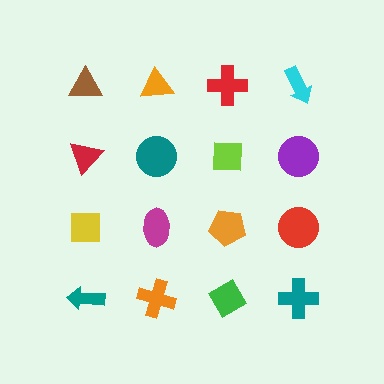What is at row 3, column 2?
A magenta ellipse.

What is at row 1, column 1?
A brown triangle.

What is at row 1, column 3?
A red cross.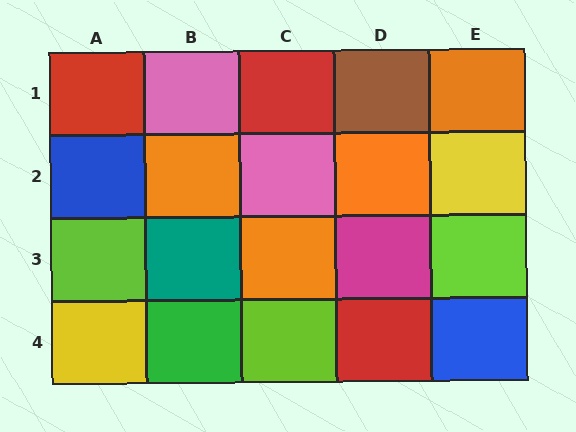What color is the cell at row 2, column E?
Yellow.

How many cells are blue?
2 cells are blue.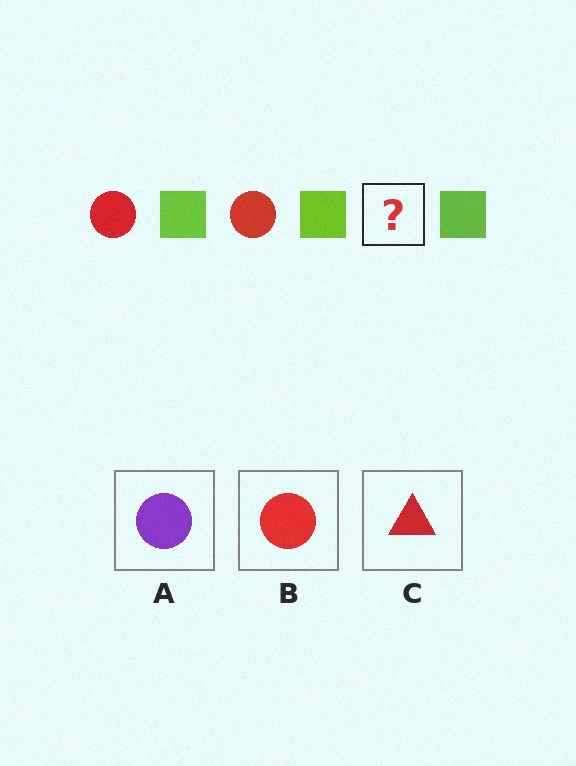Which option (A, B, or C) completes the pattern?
B.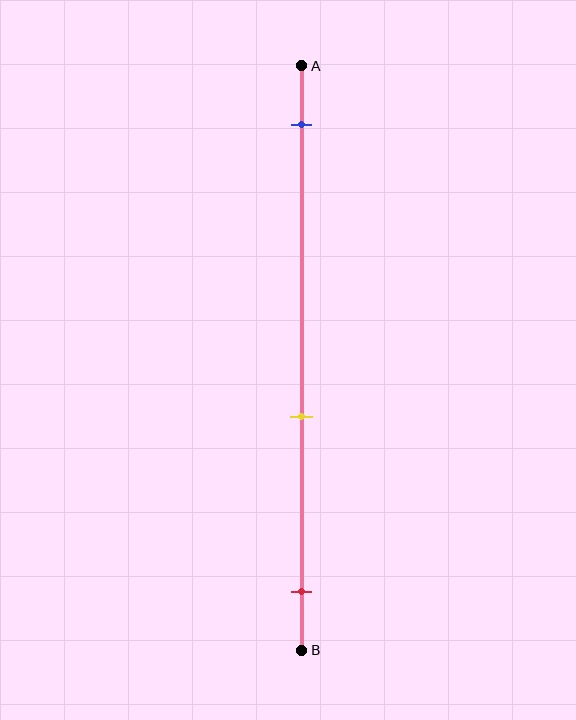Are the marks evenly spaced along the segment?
No, the marks are not evenly spaced.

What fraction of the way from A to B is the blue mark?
The blue mark is approximately 10% (0.1) of the way from A to B.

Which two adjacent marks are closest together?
The yellow and red marks are the closest adjacent pair.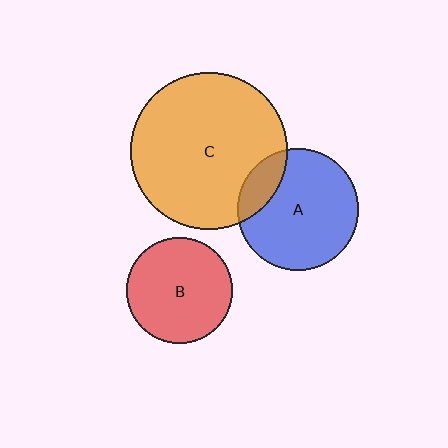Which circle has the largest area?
Circle C (orange).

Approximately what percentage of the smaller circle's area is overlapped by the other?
Approximately 15%.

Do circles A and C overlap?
Yes.